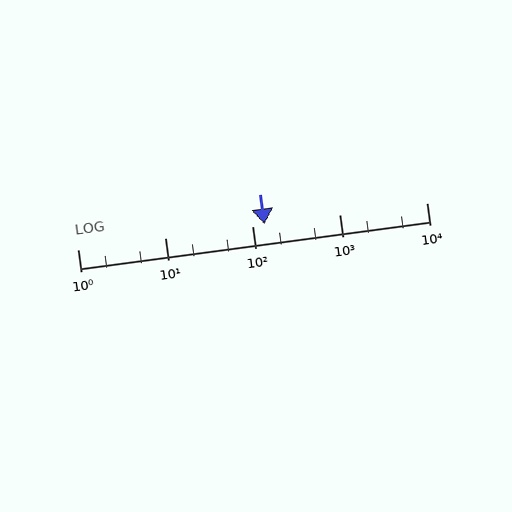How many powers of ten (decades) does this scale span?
The scale spans 4 decades, from 1 to 10000.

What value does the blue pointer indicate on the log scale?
The pointer indicates approximately 140.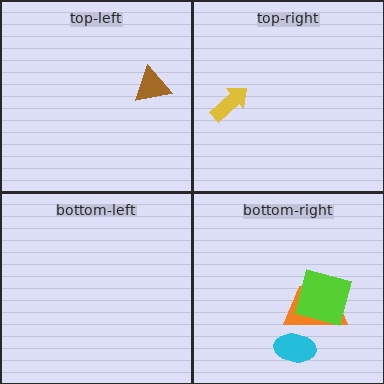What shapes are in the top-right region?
The yellow arrow.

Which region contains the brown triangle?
The top-left region.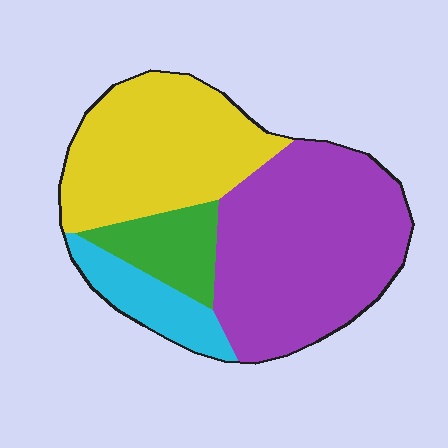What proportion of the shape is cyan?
Cyan covers roughly 10% of the shape.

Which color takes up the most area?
Purple, at roughly 45%.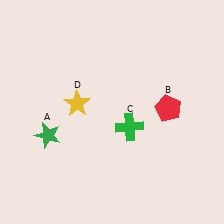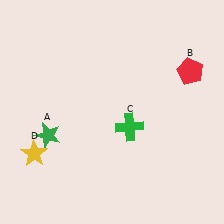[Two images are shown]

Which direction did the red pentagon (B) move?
The red pentagon (B) moved up.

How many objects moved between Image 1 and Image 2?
2 objects moved between the two images.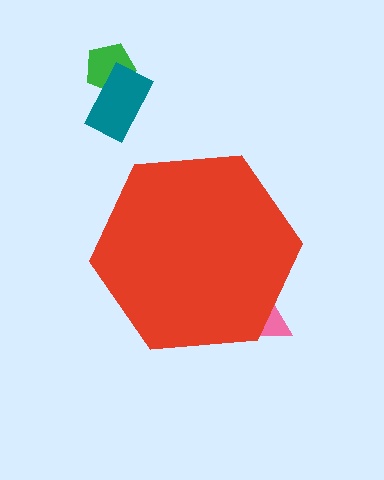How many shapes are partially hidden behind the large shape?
1 shape is partially hidden.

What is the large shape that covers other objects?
A red hexagon.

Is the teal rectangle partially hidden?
No, the teal rectangle is fully visible.